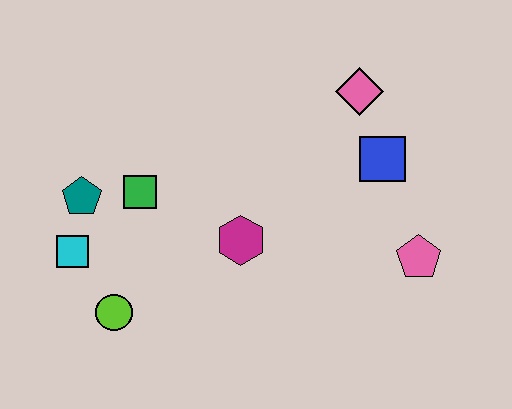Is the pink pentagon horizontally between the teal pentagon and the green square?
No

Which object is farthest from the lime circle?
The pink diamond is farthest from the lime circle.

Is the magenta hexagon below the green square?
Yes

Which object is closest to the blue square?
The pink diamond is closest to the blue square.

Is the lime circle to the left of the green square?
Yes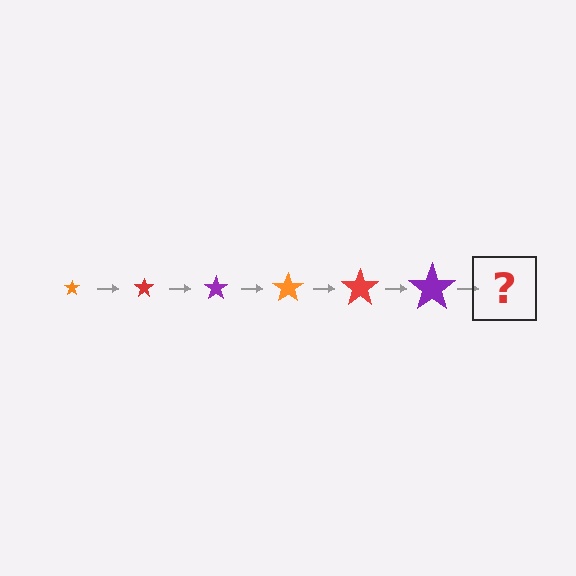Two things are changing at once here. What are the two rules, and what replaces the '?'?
The two rules are that the star grows larger each step and the color cycles through orange, red, and purple. The '?' should be an orange star, larger than the previous one.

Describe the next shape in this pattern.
It should be an orange star, larger than the previous one.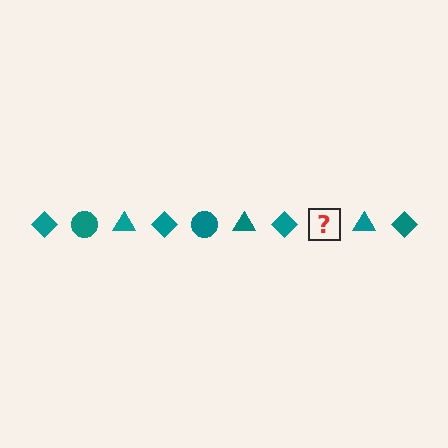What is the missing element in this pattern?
The missing element is a teal circle.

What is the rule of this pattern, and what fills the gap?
The rule is that the pattern cycles through diamond, circle, triangle shapes in teal. The gap should be filled with a teal circle.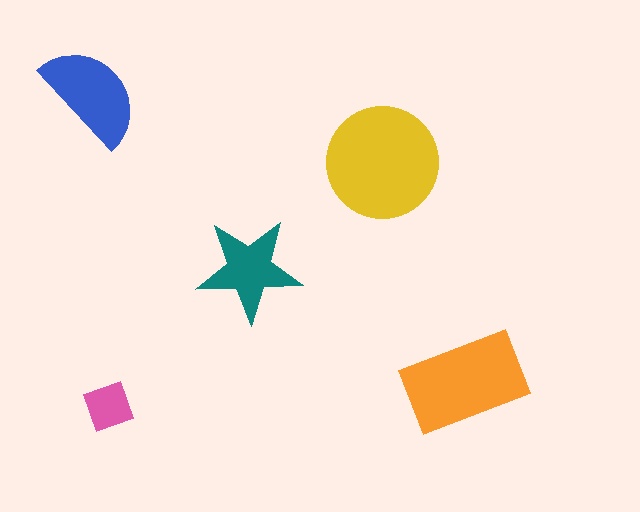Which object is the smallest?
The pink diamond.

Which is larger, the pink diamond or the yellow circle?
The yellow circle.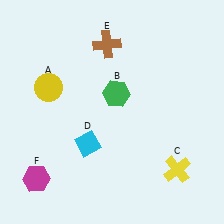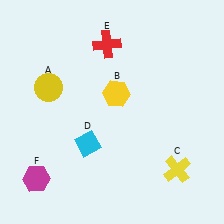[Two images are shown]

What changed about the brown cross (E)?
In Image 1, E is brown. In Image 2, it changed to red.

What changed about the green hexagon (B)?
In Image 1, B is green. In Image 2, it changed to yellow.